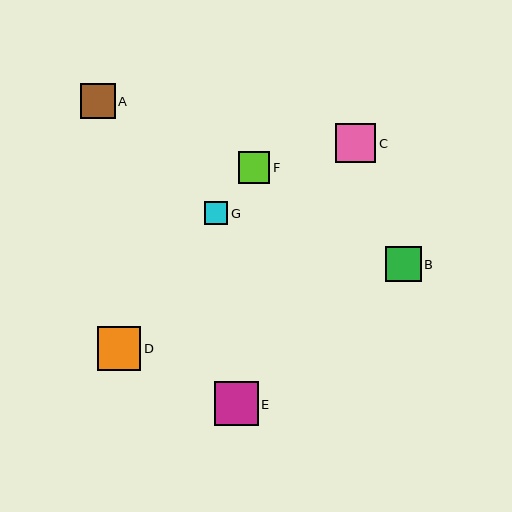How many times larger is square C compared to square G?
Square C is approximately 1.7 times the size of square G.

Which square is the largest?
Square E is the largest with a size of approximately 44 pixels.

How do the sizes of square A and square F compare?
Square A and square F are approximately the same size.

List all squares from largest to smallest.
From largest to smallest: E, D, C, B, A, F, G.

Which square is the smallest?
Square G is the smallest with a size of approximately 23 pixels.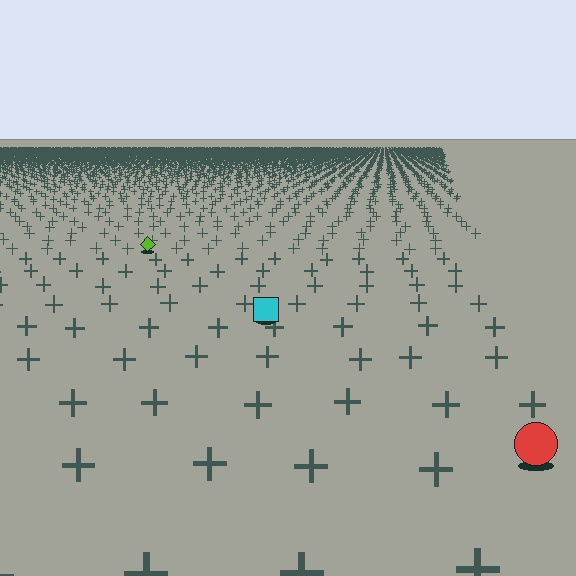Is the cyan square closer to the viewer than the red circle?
No. The red circle is closer — you can tell from the texture gradient: the ground texture is coarser near it.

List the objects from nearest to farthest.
From nearest to farthest: the red circle, the cyan square, the lime diamond.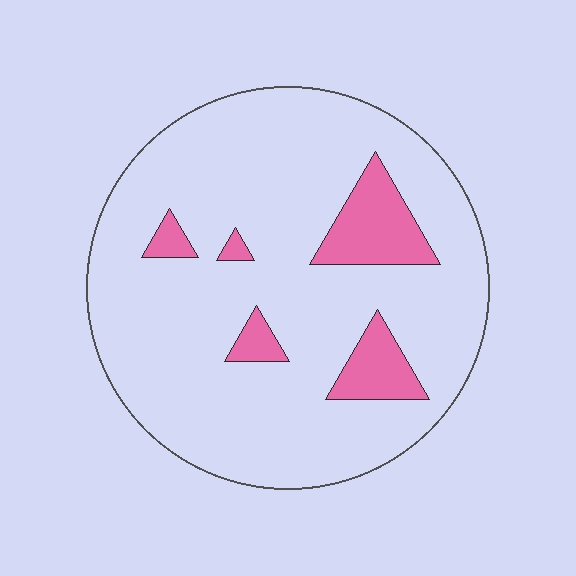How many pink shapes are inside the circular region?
5.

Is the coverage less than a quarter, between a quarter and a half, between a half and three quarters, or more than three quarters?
Less than a quarter.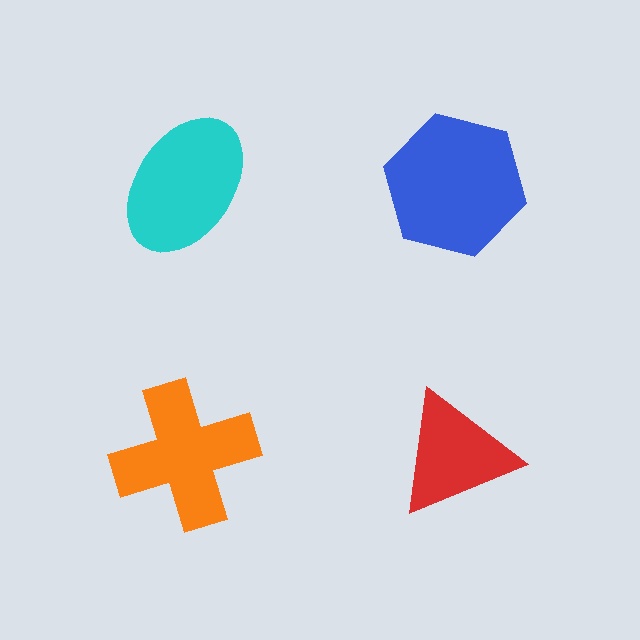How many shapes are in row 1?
2 shapes.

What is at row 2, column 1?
An orange cross.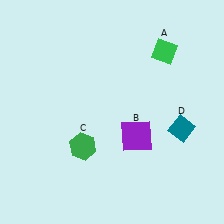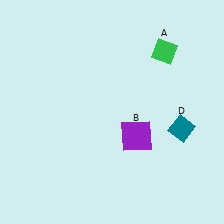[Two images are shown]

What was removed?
The green hexagon (C) was removed in Image 2.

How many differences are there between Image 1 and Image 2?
There is 1 difference between the two images.